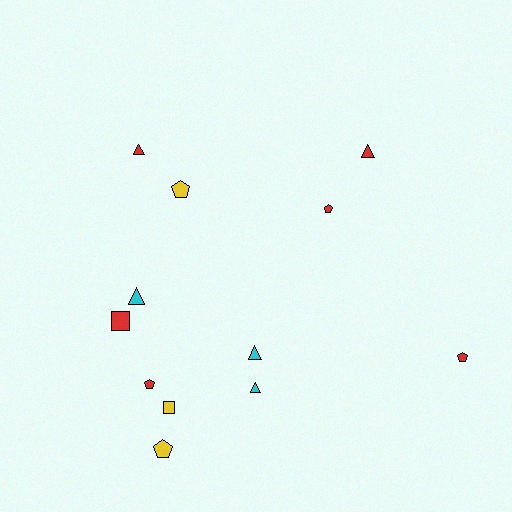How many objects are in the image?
There are 12 objects.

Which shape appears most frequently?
Triangle, with 5 objects.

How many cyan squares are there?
There are no cyan squares.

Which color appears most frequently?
Red, with 6 objects.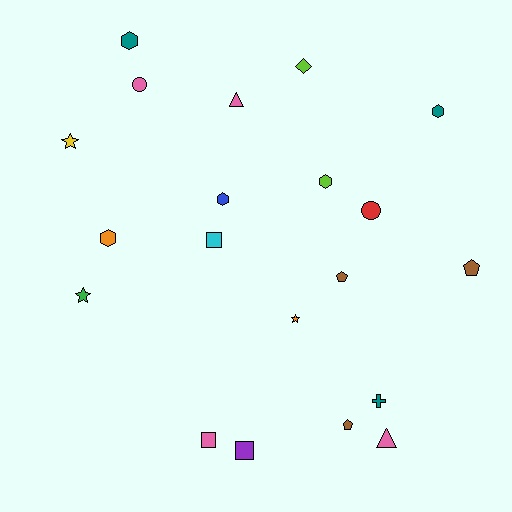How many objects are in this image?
There are 20 objects.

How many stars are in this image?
There are 3 stars.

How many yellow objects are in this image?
There is 1 yellow object.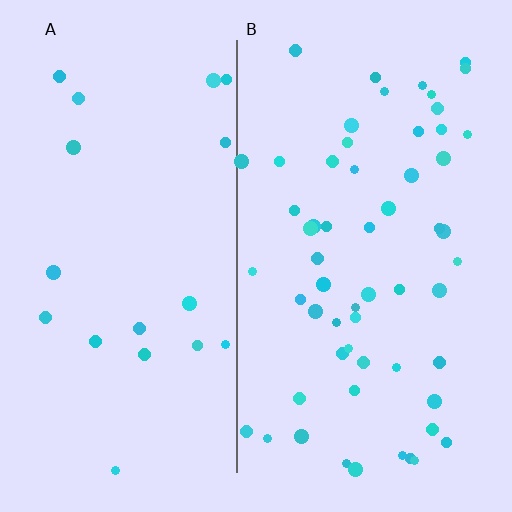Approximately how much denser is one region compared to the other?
Approximately 3.2× — region B over region A.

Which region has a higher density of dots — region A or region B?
B (the right).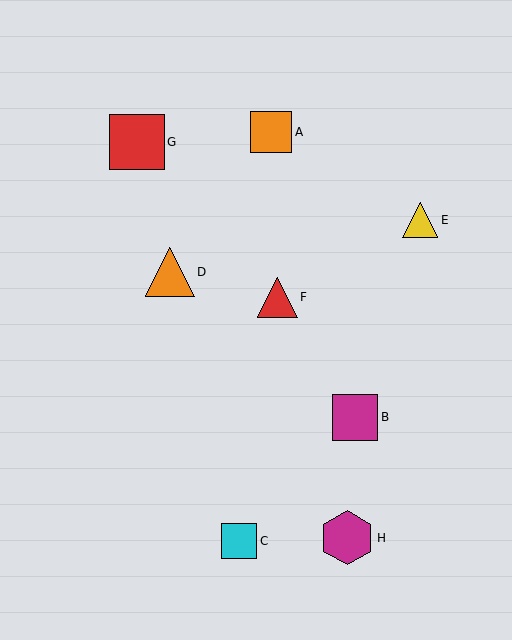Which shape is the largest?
The red square (labeled G) is the largest.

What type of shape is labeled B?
Shape B is a magenta square.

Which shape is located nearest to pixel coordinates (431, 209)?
The yellow triangle (labeled E) at (420, 220) is nearest to that location.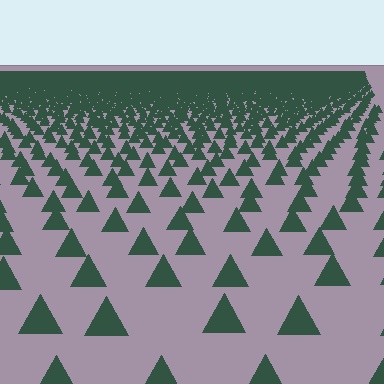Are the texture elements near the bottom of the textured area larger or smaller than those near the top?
Larger. Near the bottom, elements are closer to the viewer and appear at a bigger on-screen size.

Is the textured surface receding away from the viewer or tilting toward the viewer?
The surface is receding away from the viewer. Texture elements get smaller and denser toward the top.